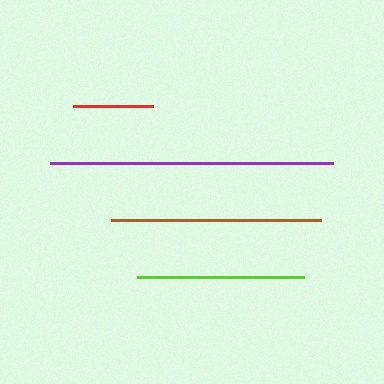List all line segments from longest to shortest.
From longest to shortest: purple, brown, lime, red.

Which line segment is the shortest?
The red line is the shortest at approximately 81 pixels.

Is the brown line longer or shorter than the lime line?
The brown line is longer than the lime line.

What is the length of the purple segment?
The purple segment is approximately 283 pixels long.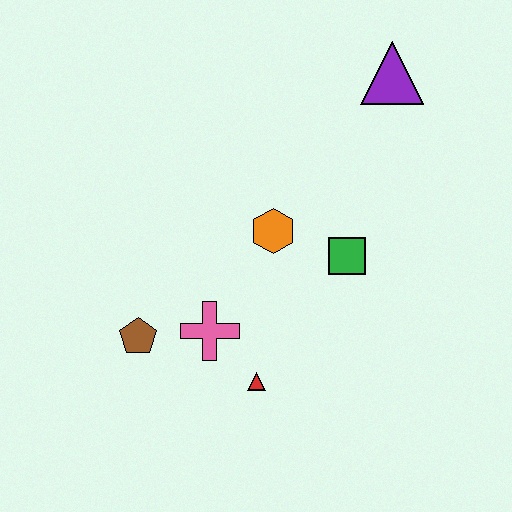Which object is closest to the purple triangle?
The green square is closest to the purple triangle.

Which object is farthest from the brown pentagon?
The purple triangle is farthest from the brown pentagon.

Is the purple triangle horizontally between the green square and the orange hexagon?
No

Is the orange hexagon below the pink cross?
No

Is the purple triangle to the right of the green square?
Yes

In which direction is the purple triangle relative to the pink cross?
The purple triangle is above the pink cross.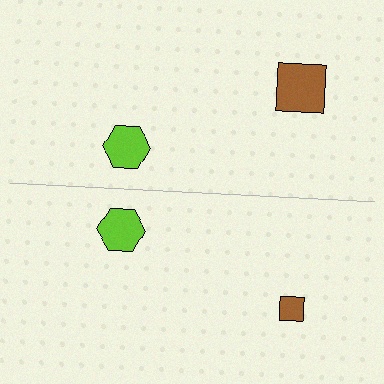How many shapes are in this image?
There are 4 shapes in this image.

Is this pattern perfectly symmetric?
No, the pattern is not perfectly symmetric. The brown square on the bottom side has a different size than its mirror counterpart.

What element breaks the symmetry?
The brown square on the bottom side has a different size than its mirror counterpart.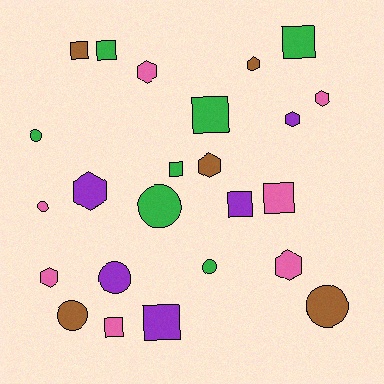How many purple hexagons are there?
There are 2 purple hexagons.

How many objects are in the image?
There are 24 objects.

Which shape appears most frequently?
Square, with 9 objects.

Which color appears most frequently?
Green, with 7 objects.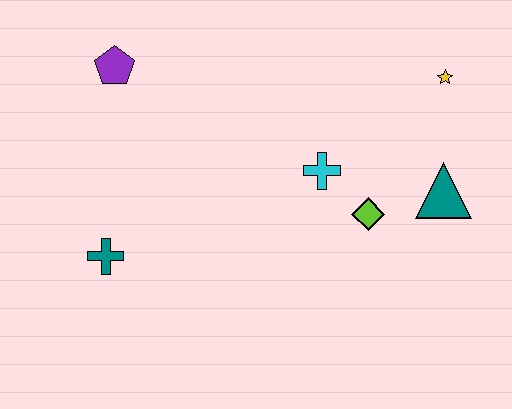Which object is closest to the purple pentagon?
The teal cross is closest to the purple pentagon.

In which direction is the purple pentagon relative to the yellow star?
The purple pentagon is to the left of the yellow star.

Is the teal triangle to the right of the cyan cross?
Yes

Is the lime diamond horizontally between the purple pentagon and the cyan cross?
No